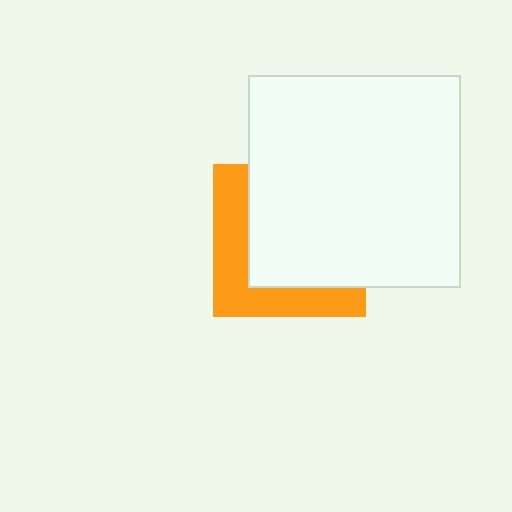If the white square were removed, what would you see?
You would see the complete orange square.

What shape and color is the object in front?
The object in front is a white square.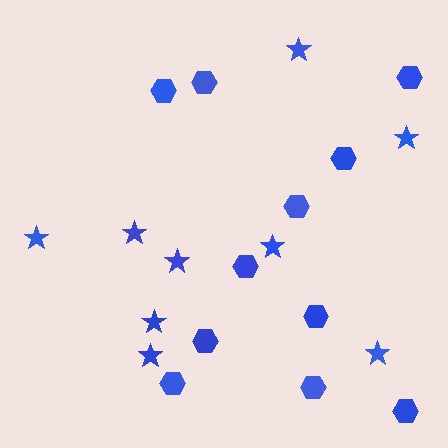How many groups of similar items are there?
There are 2 groups: one group of hexagons (11) and one group of stars (9).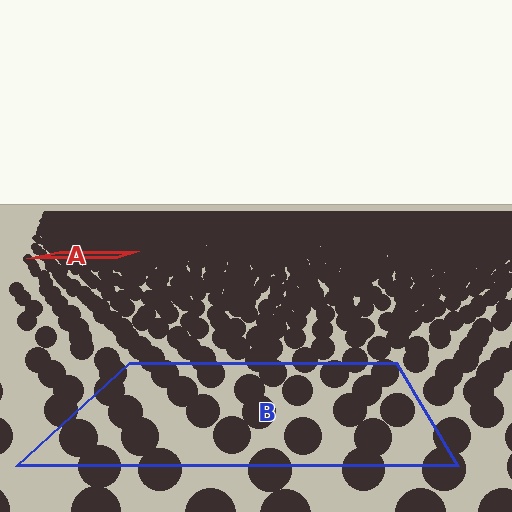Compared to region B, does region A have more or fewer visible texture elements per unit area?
Region A has more texture elements per unit area — they are packed more densely because it is farther away.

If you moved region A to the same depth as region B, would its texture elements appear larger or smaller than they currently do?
They would appear larger. At a closer depth, the same texture elements are projected at a bigger on-screen size.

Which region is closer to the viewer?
Region B is closer. The texture elements there are larger and more spread out.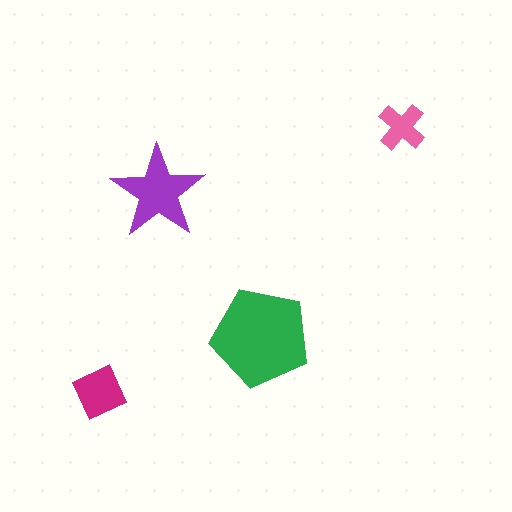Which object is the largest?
The green pentagon.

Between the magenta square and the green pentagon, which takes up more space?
The green pentagon.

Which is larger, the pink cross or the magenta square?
The magenta square.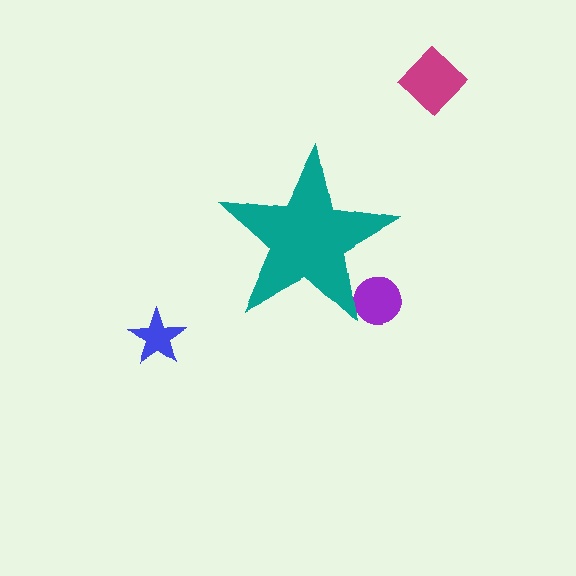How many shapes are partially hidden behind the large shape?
1 shape is partially hidden.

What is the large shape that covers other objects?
A teal star.